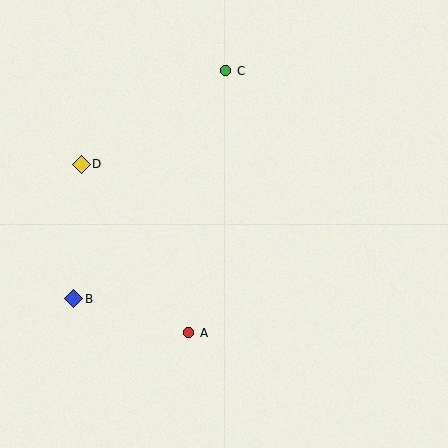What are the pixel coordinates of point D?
Point D is at (81, 164).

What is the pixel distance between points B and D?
The distance between B and D is 135 pixels.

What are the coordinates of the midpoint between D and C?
The midpoint between D and C is at (154, 118).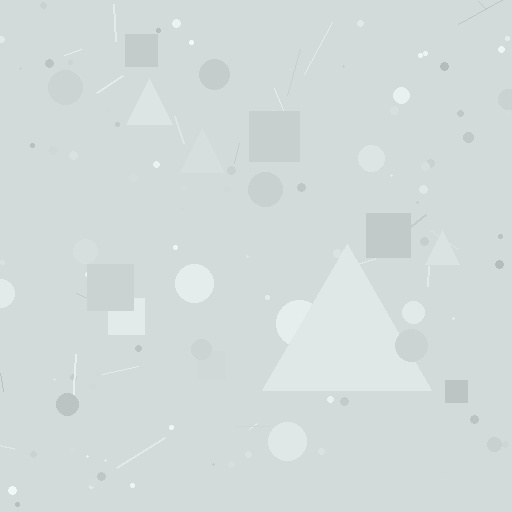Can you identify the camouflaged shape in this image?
The camouflaged shape is a triangle.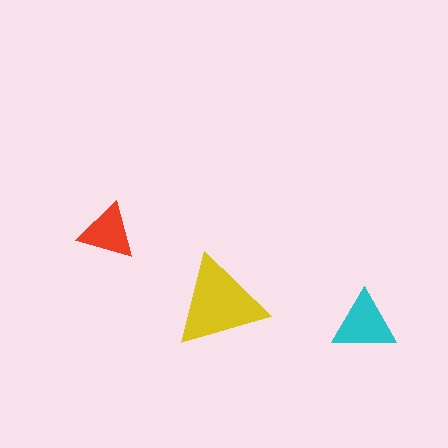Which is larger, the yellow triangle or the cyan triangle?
The yellow one.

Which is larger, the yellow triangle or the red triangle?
The yellow one.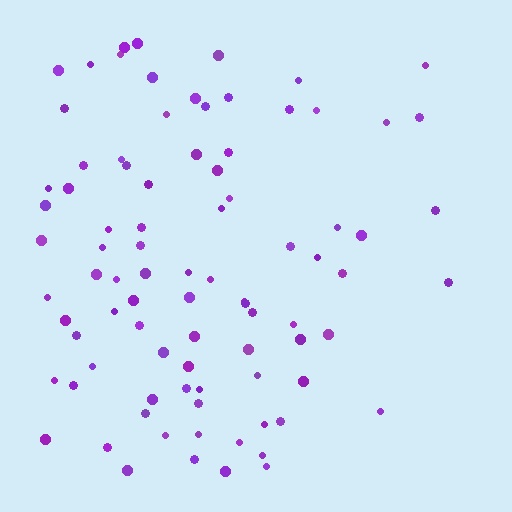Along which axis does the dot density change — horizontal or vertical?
Horizontal.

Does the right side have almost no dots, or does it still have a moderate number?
Still a moderate number, just noticeably fewer than the left.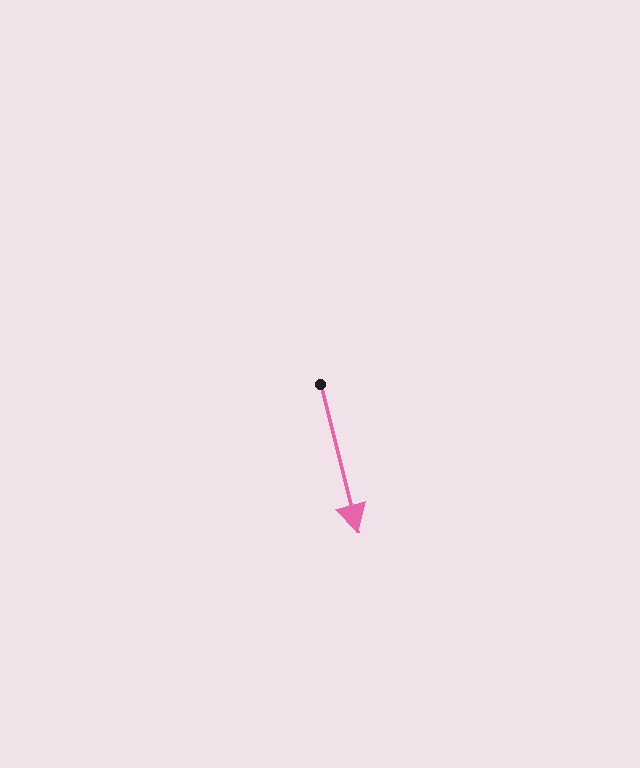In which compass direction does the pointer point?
South.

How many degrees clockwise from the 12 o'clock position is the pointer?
Approximately 166 degrees.